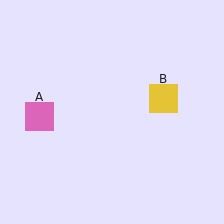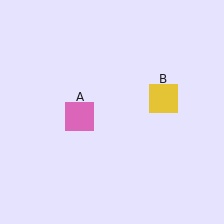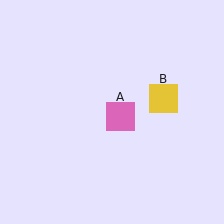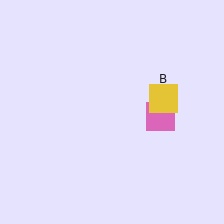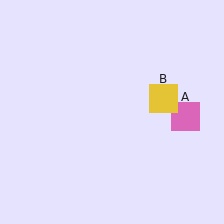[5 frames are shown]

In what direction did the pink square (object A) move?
The pink square (object A) moved right.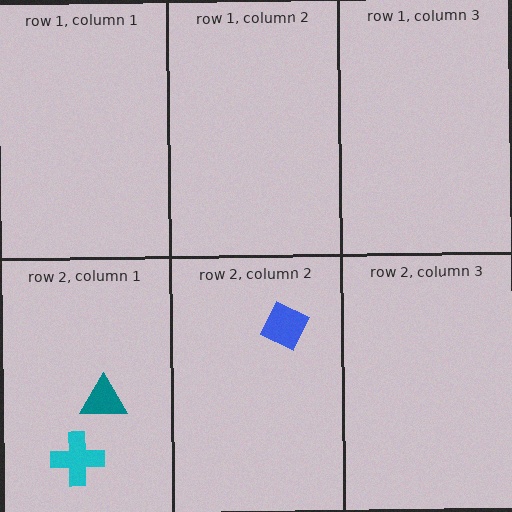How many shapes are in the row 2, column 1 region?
2.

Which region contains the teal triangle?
The row 2, column 1 region.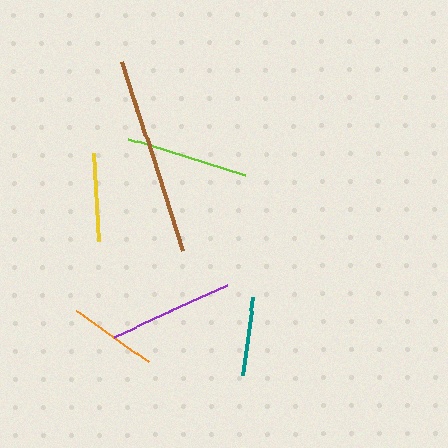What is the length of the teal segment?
The teal segment is approximately 78 pixels long.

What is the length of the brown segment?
The brown segment is approximately 199 pixels long.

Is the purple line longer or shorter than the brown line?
The brown line is longer than the purple line.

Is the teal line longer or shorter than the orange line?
The orange line is longer than the teal line.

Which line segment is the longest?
The brown line is the longest at approximately 199 pixels.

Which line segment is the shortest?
The teal line is the shortest at approximately 78 pixels.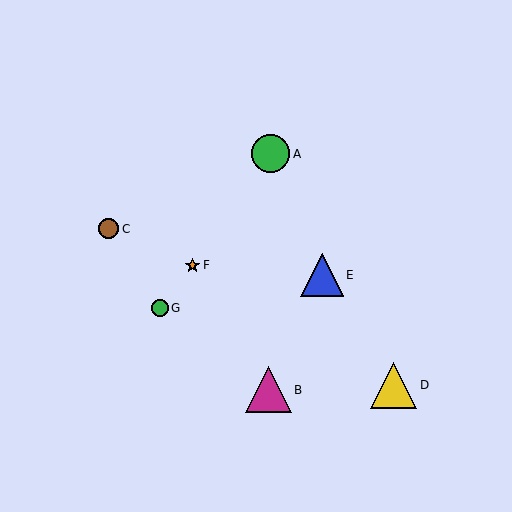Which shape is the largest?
The yellow triangle (labeled D) is the largest.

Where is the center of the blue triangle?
The center of the blue triangle is at (322, 275).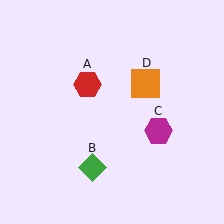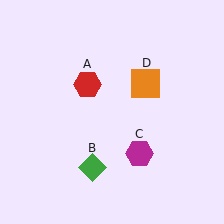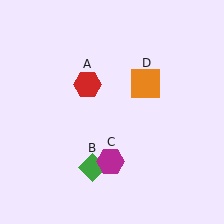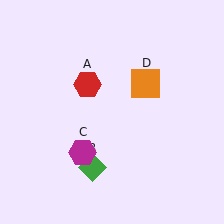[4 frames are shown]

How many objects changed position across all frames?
1 object changed position: magenta hexagon (object C).